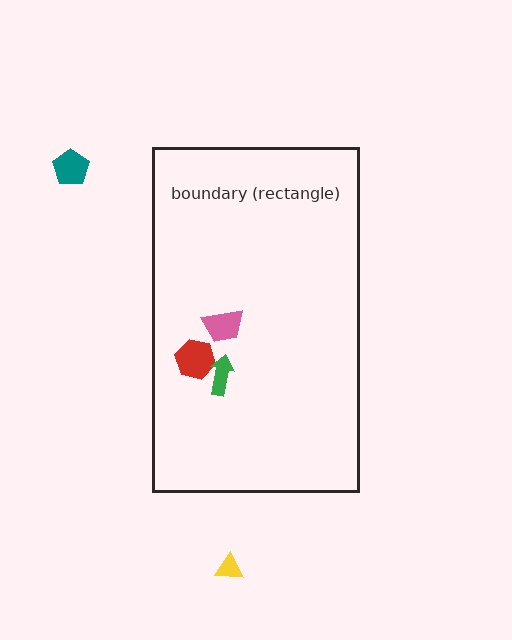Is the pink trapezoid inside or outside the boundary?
Inside.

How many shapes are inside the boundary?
3 inside, 2 outside.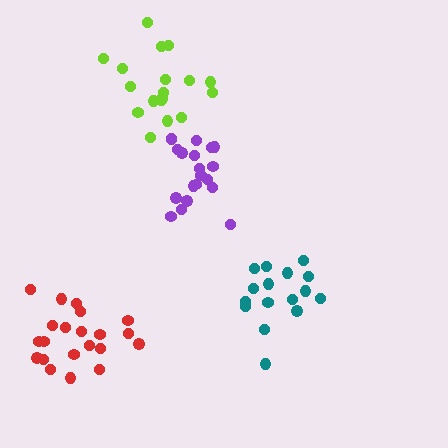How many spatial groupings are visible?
There are 4 spatial groupings.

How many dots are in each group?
Group 1: 21 dots, Group 2: 20 dots, Group 3: 16 dots, Group 4: 18 dots (75 total).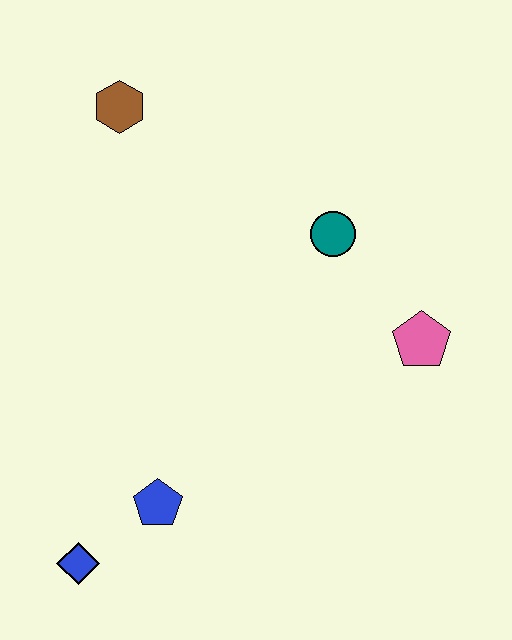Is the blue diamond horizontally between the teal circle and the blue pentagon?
No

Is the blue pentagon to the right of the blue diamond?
Yes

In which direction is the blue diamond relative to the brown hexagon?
The blue diamond is below the brown hexagon.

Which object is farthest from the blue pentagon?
The brown hexagon is farthest from the blue pentagon.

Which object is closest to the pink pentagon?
The teal circle is closest to the pink pentagon.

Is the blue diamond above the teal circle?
No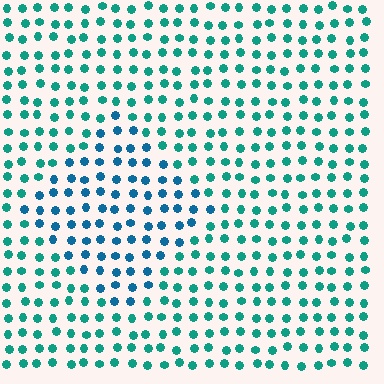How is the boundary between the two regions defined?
The boundary is defined purely by a slight shift in hue (about 31 degrees). Spacing, size, and orientation are identical on both sides.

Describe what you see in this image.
The image is filled with small teal elements in a uniform arrangement. A diamond-shaped region is visible where the elements are tinted to a slightly different hue, forming a subtle color boundary.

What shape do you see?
I see a diamond.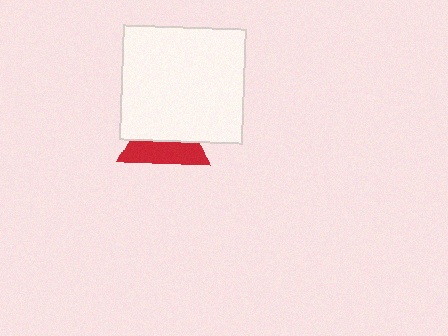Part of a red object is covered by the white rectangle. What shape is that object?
It is a triangle.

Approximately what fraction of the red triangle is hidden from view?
Roughly 53% of the red triangle is hidden behind the white rectangle.